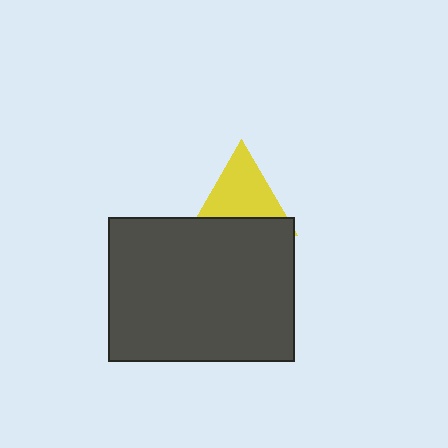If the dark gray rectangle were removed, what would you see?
You would see the complete yellow triangle.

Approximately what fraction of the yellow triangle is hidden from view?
Roughly 34% of the yellow triangle is hidden behind the dark gray rectangle.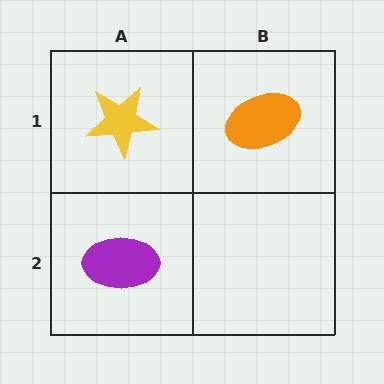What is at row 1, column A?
A yellow star.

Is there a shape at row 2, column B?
No, that cell is empty.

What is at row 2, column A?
A purple ellipse.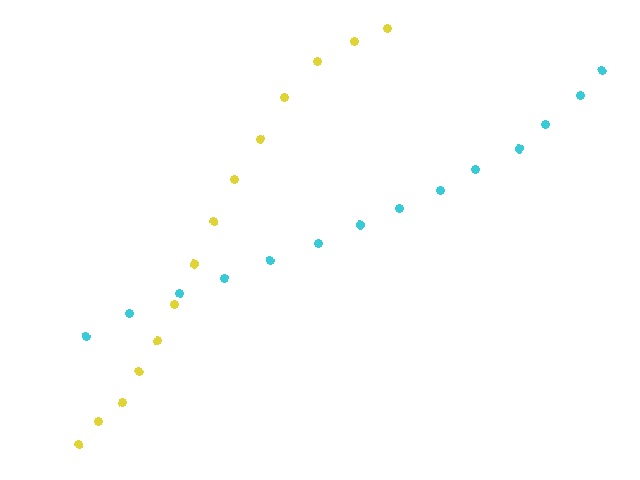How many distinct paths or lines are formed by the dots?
There are 2 distinct paths.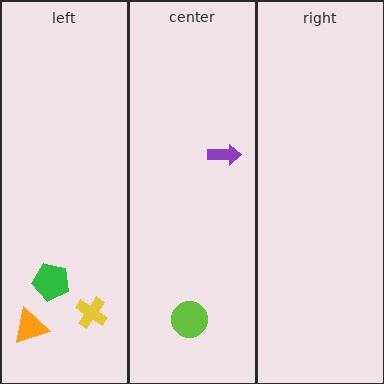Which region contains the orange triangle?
The left region.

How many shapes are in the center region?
2.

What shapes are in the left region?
The orange triangle, the green pentagon, the yellow cross.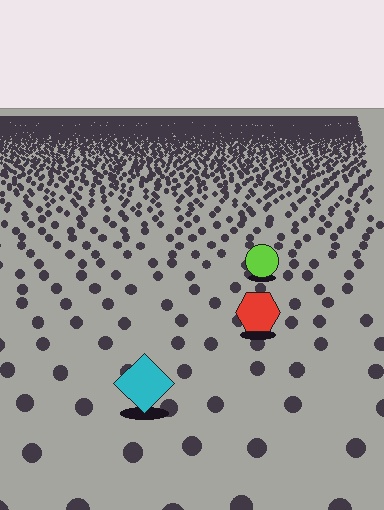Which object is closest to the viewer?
The cyan diamond is closest. The texture marks near it are larger and more spread out.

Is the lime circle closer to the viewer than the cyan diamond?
No. The cyan diamond is closer — you can tell from the texture gradient: the ground texture is coarser near it.